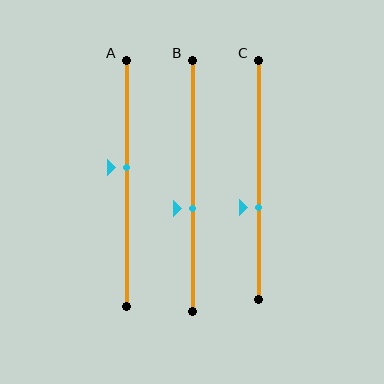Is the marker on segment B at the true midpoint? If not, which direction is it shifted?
No, the marker on segment B is shifted downward by about 9% of the segment length.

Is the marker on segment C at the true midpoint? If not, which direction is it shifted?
No, the marker on segment C is shifted downward by about 12% of the segment length.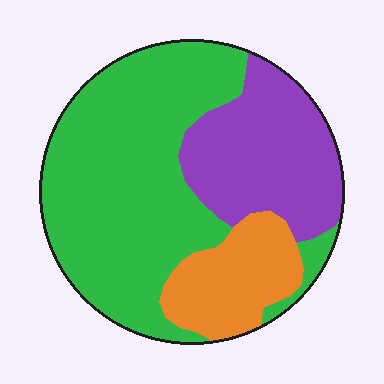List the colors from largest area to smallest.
From largest to smallest: green, purple, orange.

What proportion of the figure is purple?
Purple takes up about one quarter (1/4) of the figure.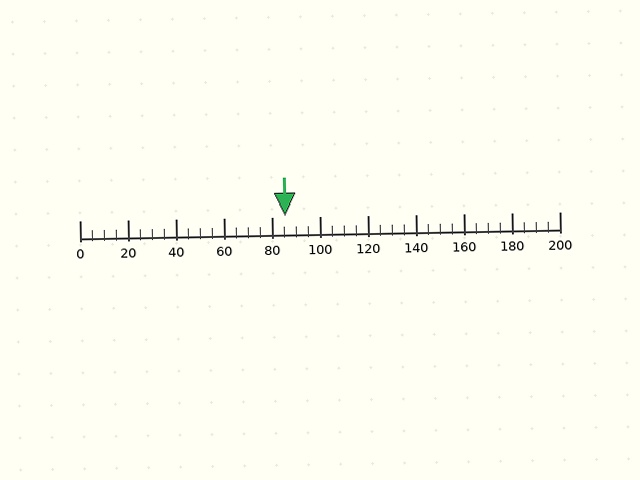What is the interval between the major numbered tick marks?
The major tick marks are spaced 20 units apart.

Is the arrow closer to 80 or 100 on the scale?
The arrow is closer to 80.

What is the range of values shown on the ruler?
The ruler shows values from 0 to 200.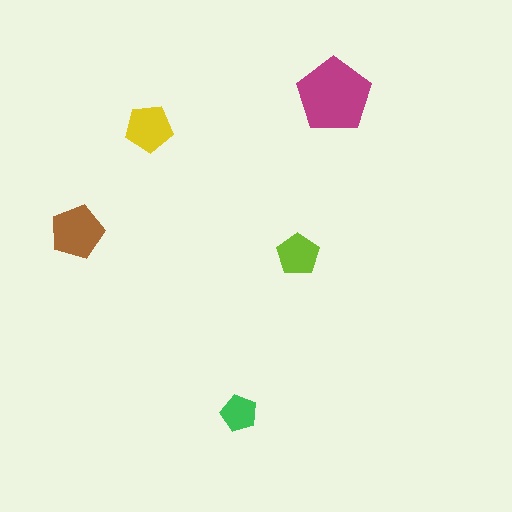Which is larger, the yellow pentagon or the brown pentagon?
The brown one.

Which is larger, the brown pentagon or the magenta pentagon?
The magenta one.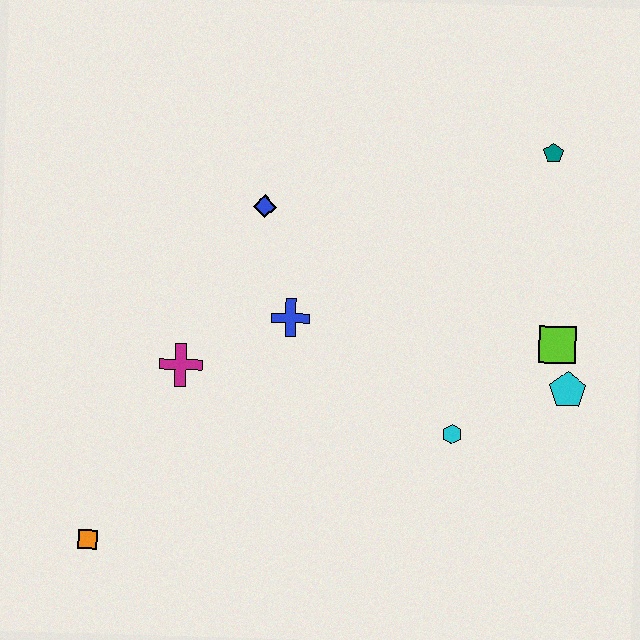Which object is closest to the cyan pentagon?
The lime square is closest to the cyan pentagon.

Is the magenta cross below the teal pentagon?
Yes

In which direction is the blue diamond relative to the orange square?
The blue diamond is above the orange square.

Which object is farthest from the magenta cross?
The teal pentagon is farthest from the magenta cross.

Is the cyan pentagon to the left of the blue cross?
No